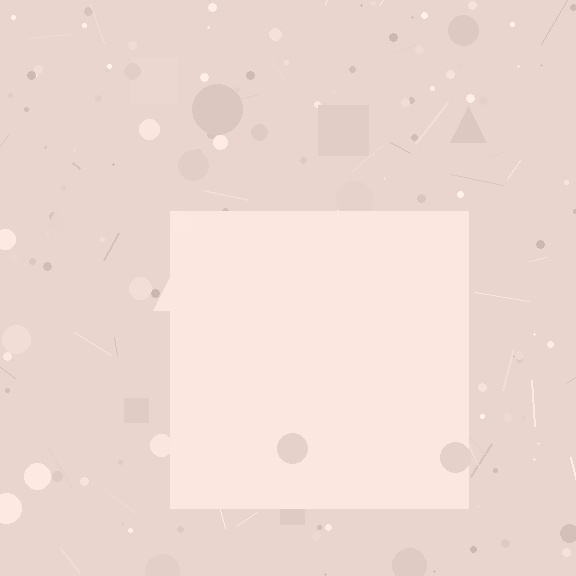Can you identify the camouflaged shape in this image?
The camouflaged shape is a square.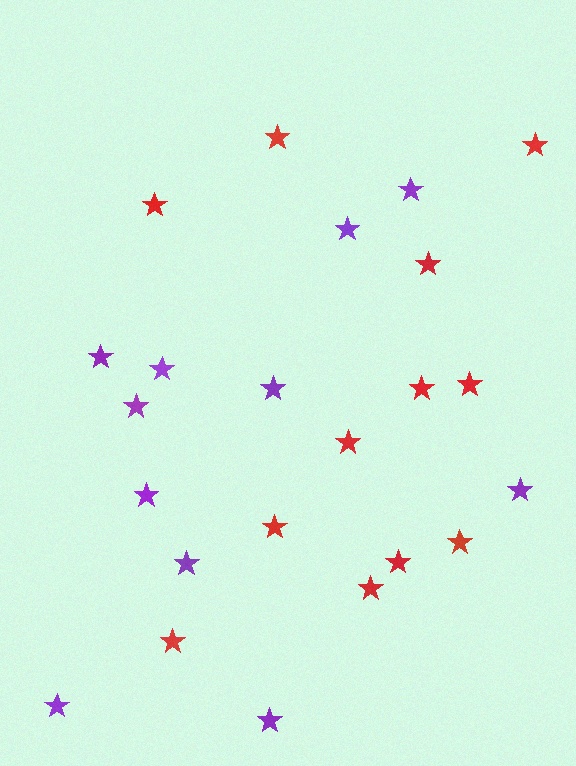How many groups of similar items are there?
There are 2 groups: one group of red stars (12) and one group of purple stars (11).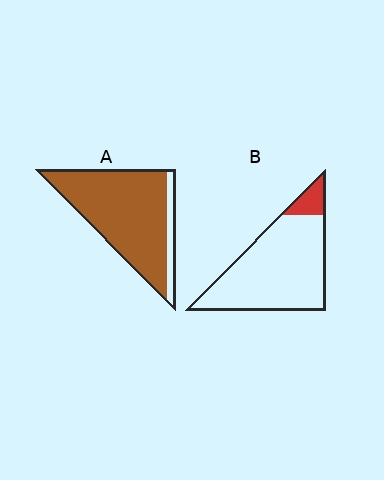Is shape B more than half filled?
No.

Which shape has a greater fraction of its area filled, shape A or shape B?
Shape A.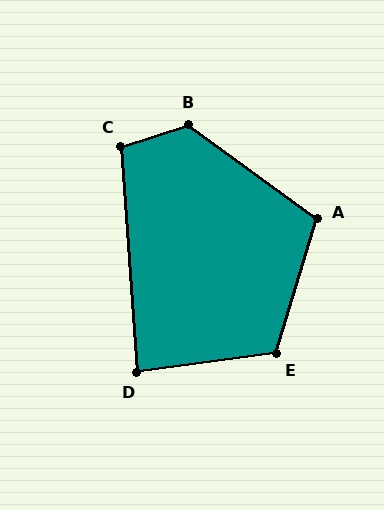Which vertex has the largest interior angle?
B, at approximately 126 degrees.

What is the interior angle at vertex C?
Approximately 103 degrees (obtuse).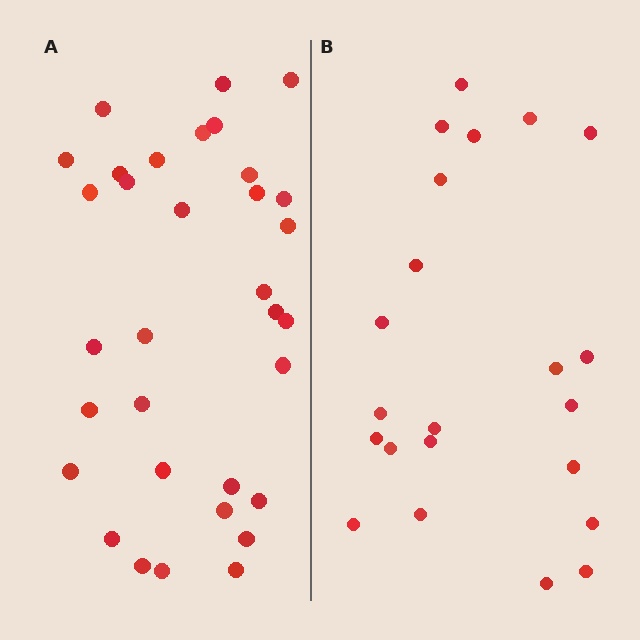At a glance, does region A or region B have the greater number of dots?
Region A (the left region) has more dots.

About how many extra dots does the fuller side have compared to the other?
Region A has roughly 12 or so more dots than region B.